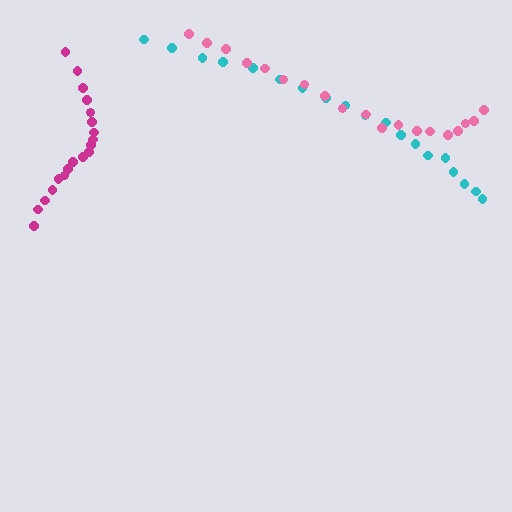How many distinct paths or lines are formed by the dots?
There are 3 distinct paths.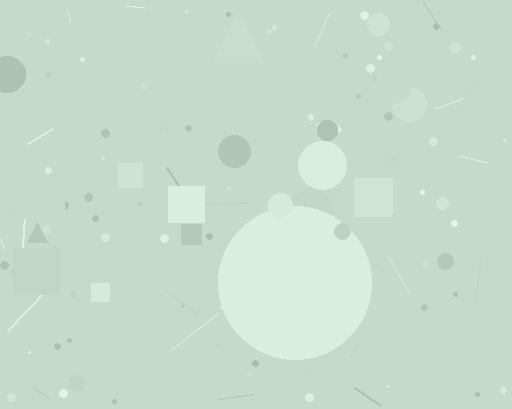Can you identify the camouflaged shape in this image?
The camouflaged shape is a circle.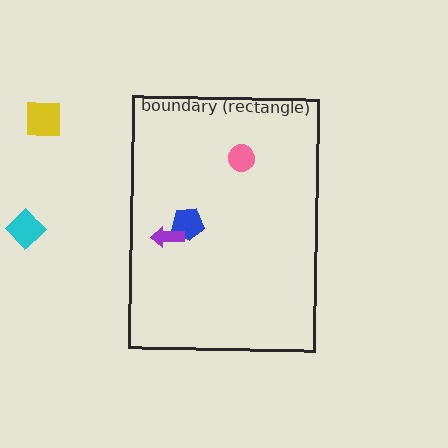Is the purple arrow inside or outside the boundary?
Inside.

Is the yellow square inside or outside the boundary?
Outside.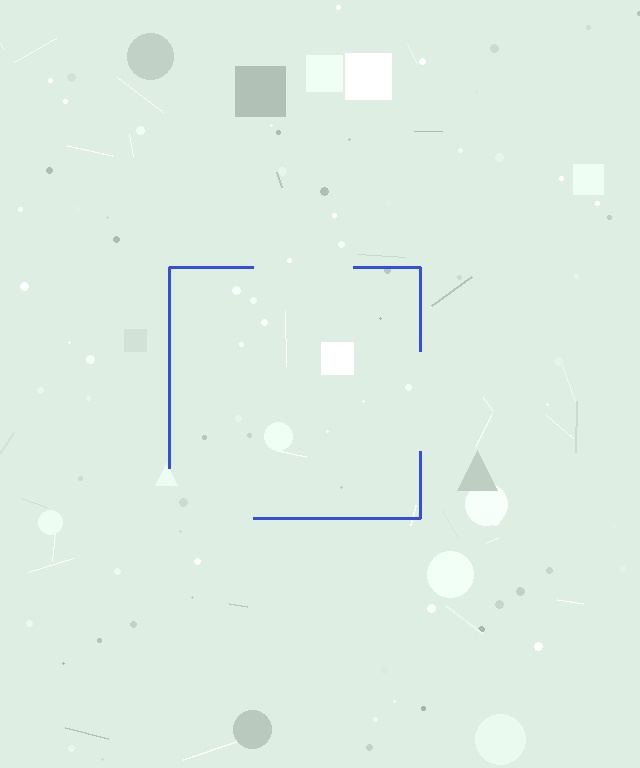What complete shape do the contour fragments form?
The contour fragments form a square.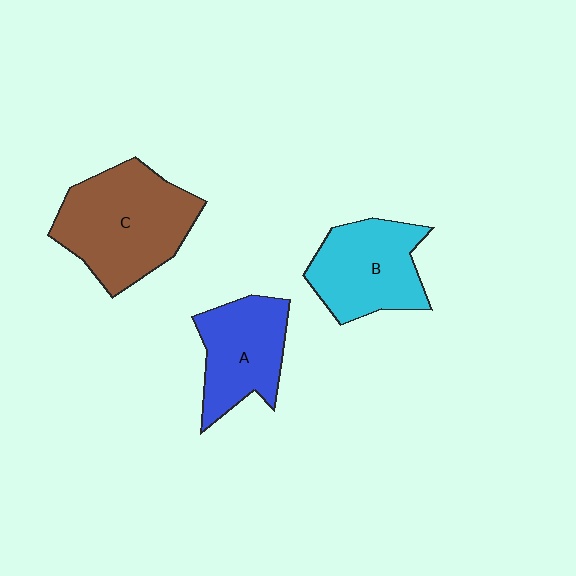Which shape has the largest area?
Shape C (brown).